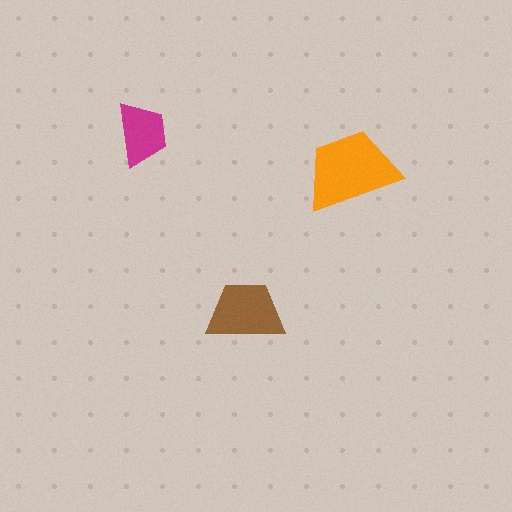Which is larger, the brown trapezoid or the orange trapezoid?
The orange one.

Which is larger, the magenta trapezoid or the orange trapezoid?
The orange one.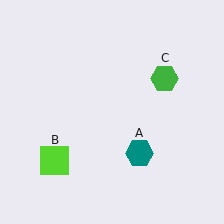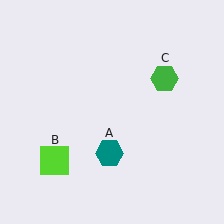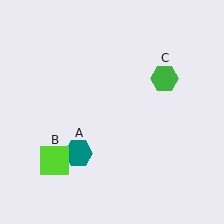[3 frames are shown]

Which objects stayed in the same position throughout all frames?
Lime square (object B) and green hexagon (object C) remained stationary.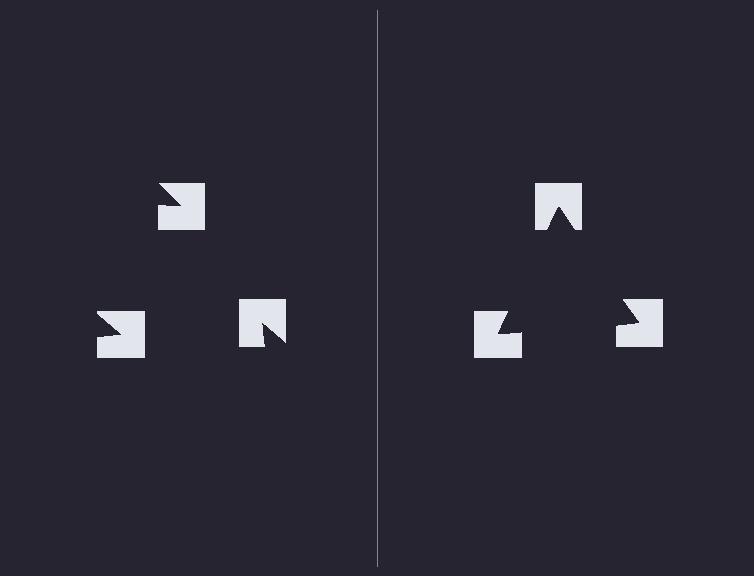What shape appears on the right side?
An illusory triangle.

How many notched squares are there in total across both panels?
6 — 3 on each side.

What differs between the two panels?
The notched squares are positioned identically on both sides; only the wedge orientations differ. On the right they align to a triangle; on the left they are misaligned.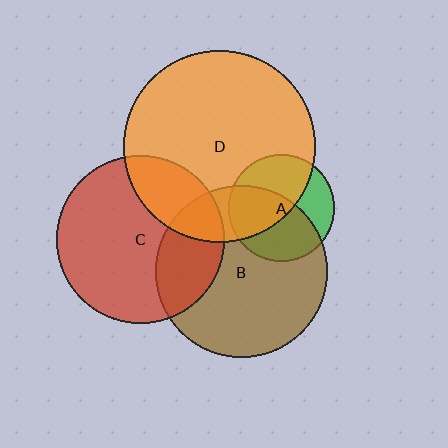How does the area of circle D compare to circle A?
Approximately 3.3 times.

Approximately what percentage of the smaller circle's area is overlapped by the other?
Approximately 55%.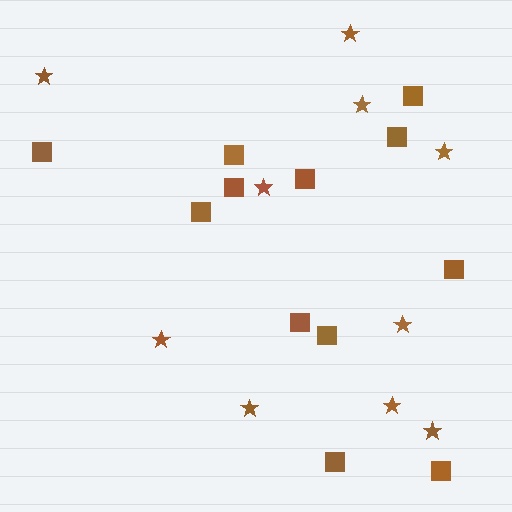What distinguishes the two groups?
There are 2 groups: one group of stars (10) and one group of squares (12).